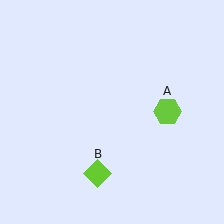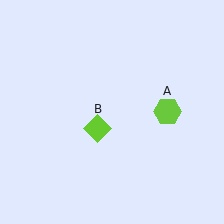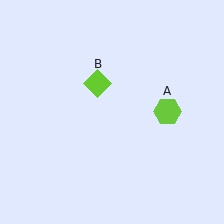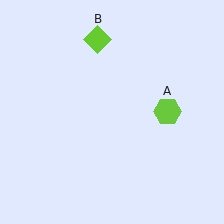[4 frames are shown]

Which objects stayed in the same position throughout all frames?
Lime hexagon (object A) remained stationary.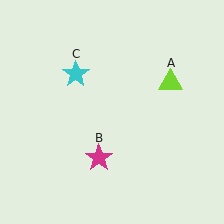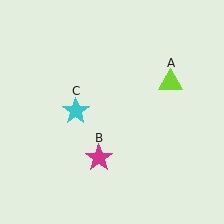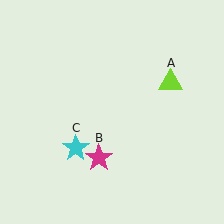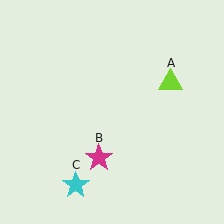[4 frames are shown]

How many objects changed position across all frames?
1 object changed position: cyan star (object C).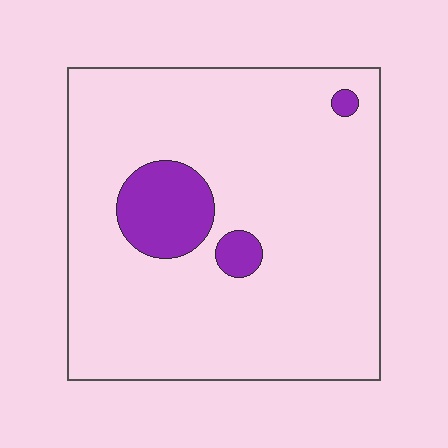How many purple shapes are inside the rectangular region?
3.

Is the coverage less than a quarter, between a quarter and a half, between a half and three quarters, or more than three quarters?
Less than a quarter.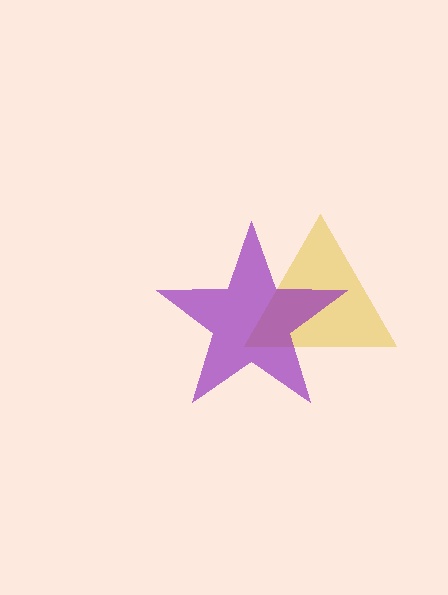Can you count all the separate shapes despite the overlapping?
Yes, there are 2 separate shapes.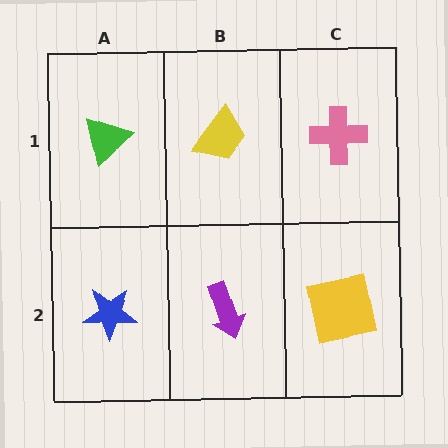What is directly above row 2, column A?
A green triangle.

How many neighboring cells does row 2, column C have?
2.